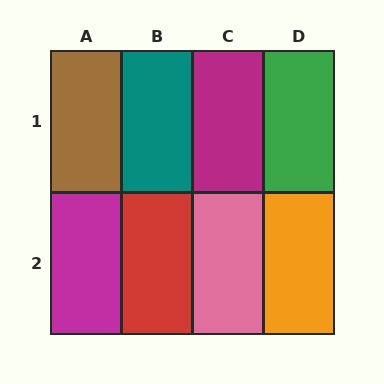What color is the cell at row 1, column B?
Teal.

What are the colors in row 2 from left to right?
Magenta, red, pink, orange.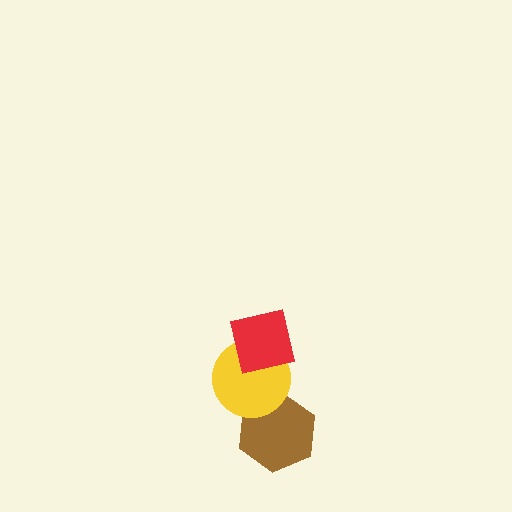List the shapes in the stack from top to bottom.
From top to bottom: the red square, the yellow circle, the brown hexagon.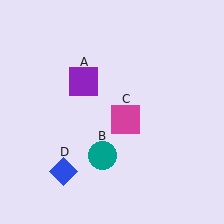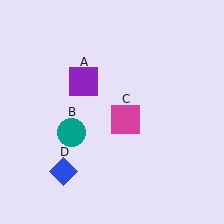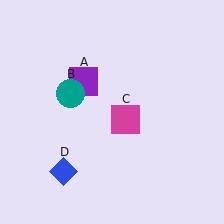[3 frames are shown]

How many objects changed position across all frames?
1 object changed position: teal circle (object B).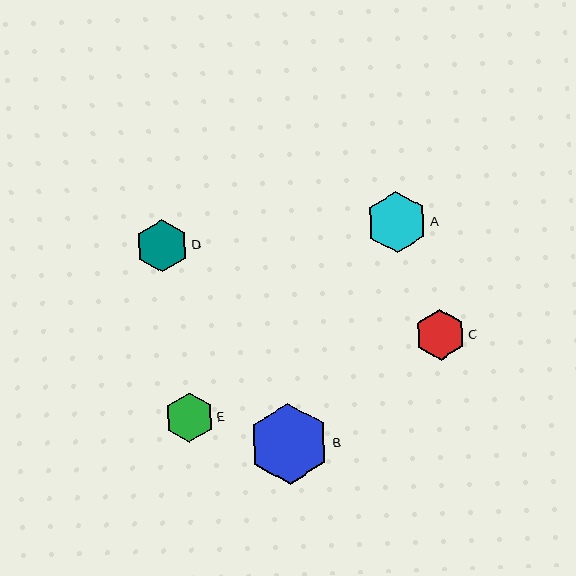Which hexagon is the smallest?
Hexagon E is the smallest with a size of approximately 50 pixels.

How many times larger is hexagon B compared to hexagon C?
Hexagon B is approximately 1.6 times the size of hexagon C.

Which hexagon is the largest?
Hexagon B is the largest with a size of approximately 81 pixels.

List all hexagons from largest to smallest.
From largest to smallest: B, A, D, C, E.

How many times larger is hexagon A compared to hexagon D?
Hexagon A is approximately 1.2 times the size of hexagon D.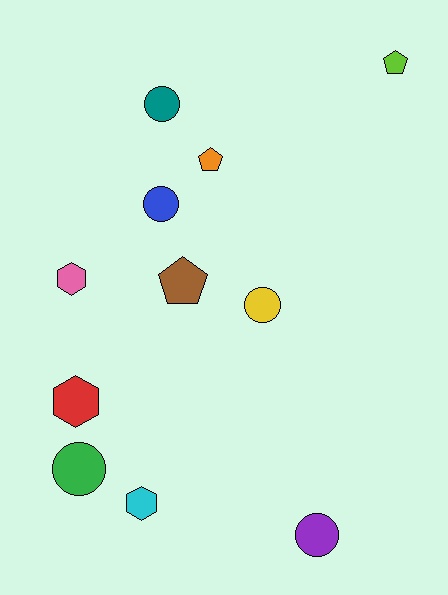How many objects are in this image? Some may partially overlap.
There are 11 objects.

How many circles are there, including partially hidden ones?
There are 5 circles.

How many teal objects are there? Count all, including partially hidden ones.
There is 1 teal object.